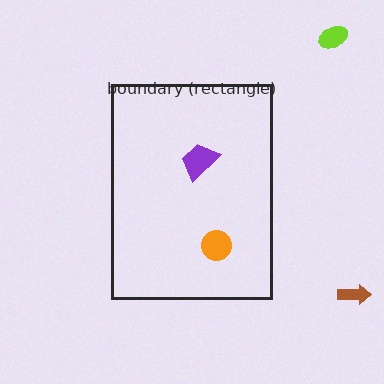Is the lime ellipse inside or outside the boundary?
Outside.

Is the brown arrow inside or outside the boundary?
Outside.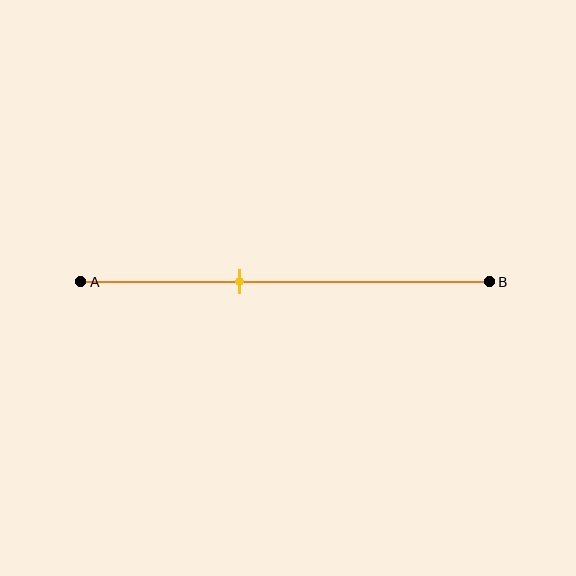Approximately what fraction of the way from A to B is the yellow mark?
The yellow mark is approximately 40% of the way from A to B.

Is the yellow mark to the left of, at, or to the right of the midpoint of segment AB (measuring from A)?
The yellow mark is to the left of the midpoint of segment AB.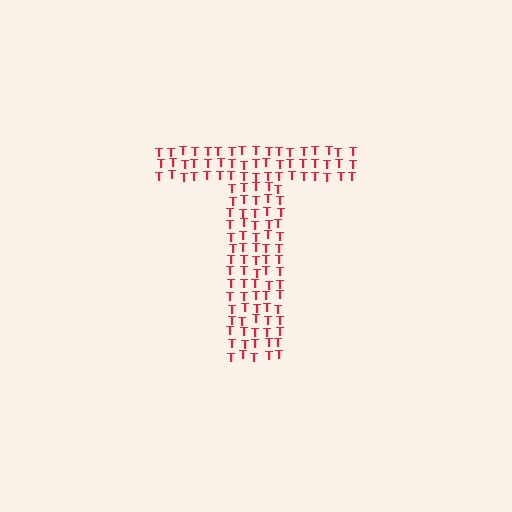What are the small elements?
The small elements are letter T's.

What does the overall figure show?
The overall figure shows the letter T.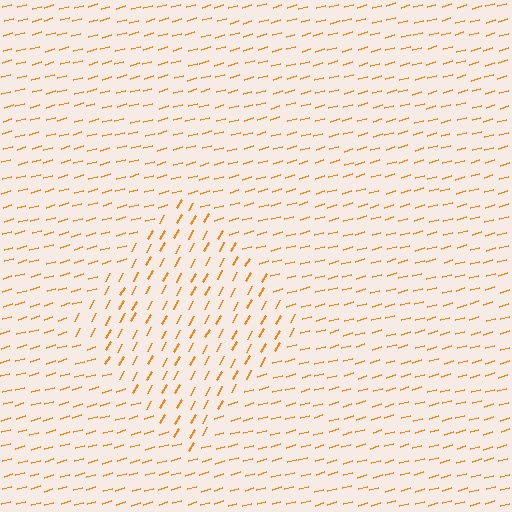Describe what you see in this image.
The image is filled with small orange line segments. A diamond region in the image has lines oriented differently from the surrounding lines, creating a visible texture boundary.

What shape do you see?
I see a diamond.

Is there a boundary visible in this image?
Yes, there is a texture boundary formed by a change in line orientation.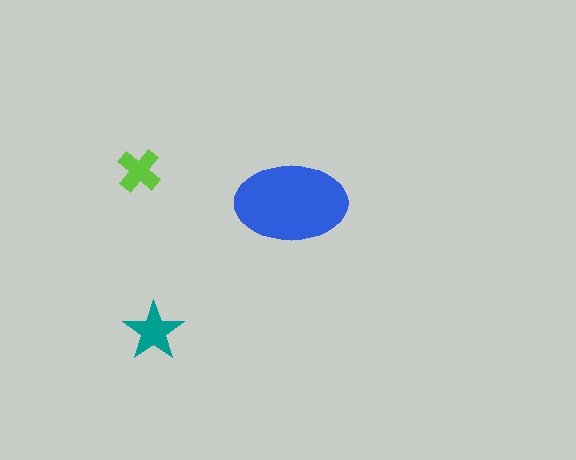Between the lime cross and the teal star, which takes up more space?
The teal star.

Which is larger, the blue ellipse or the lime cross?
The blue ellipse.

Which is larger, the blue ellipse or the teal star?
The blue ellipse.